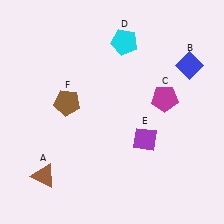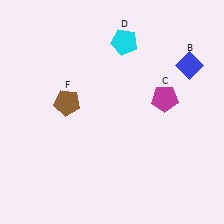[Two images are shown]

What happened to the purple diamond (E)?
The purple diamond (E) was removed in Image 2. It was in the bottom-right area of Image 1.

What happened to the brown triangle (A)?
The brown triangle (A) was removed in Image 2. It was in the bottom-left area of Image 1.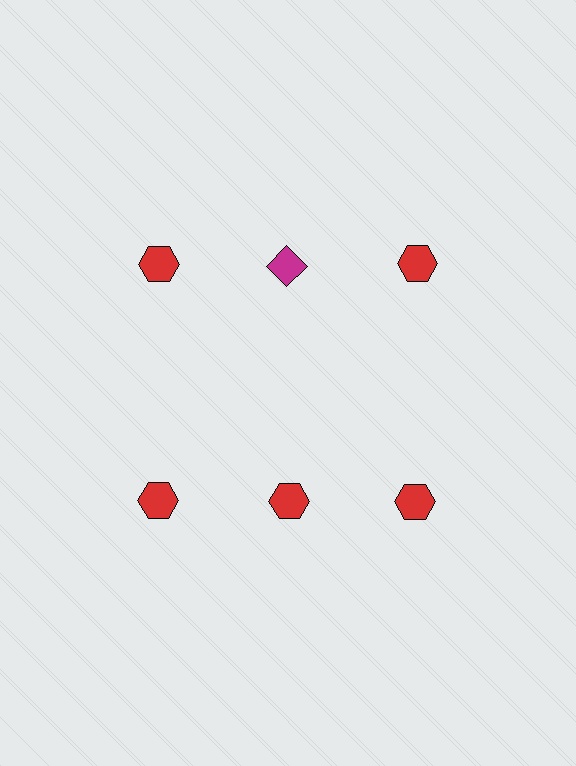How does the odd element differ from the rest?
It differs in both color (magenta instead of red) and shape (diamond instead of hexagon).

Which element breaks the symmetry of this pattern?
The magenta diamond in the top row, second from left column breaks the symmetry. All other shapes are red hexagons.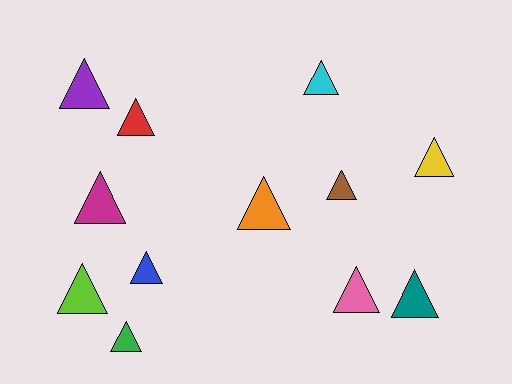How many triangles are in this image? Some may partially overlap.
There are 12 triangles.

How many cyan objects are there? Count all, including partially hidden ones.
There is 1 cyan object.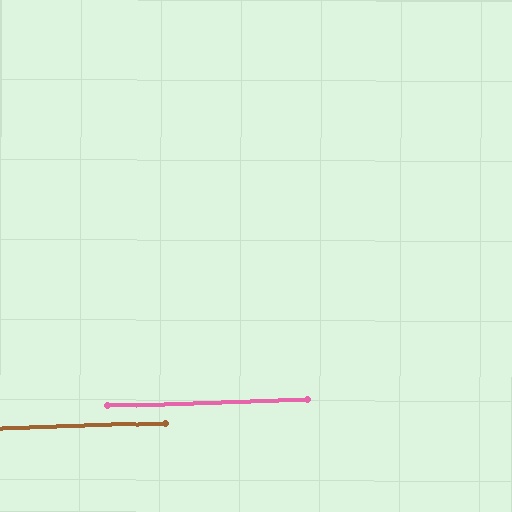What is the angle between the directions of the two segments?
Approximately 0 degrees.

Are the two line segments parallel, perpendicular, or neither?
Parallel — their directions differ by only 0.1°.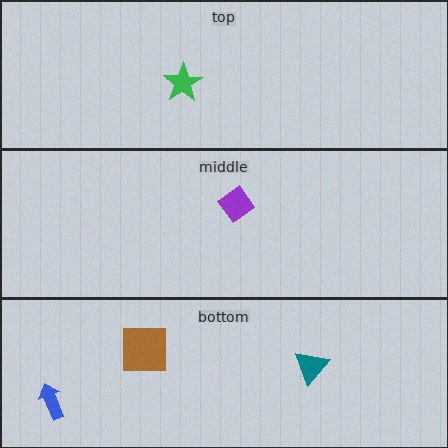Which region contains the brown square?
The bottom region.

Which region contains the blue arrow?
The bottom region.